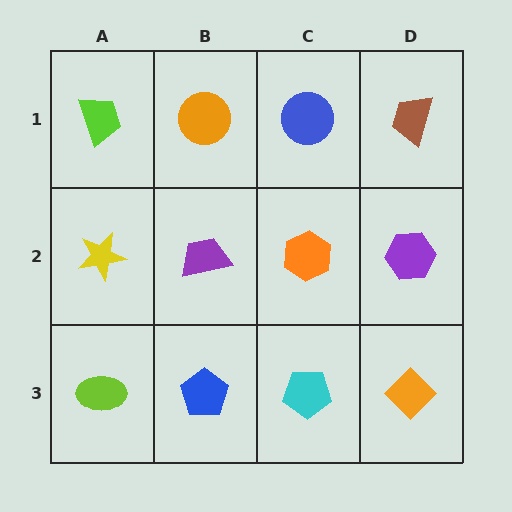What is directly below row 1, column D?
A purple hexagon.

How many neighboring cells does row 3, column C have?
3.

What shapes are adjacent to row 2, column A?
A lime trapezoid (row 1, column A), a lime ellipse (row 3, column A), a purple trapezoid (row 2, column B).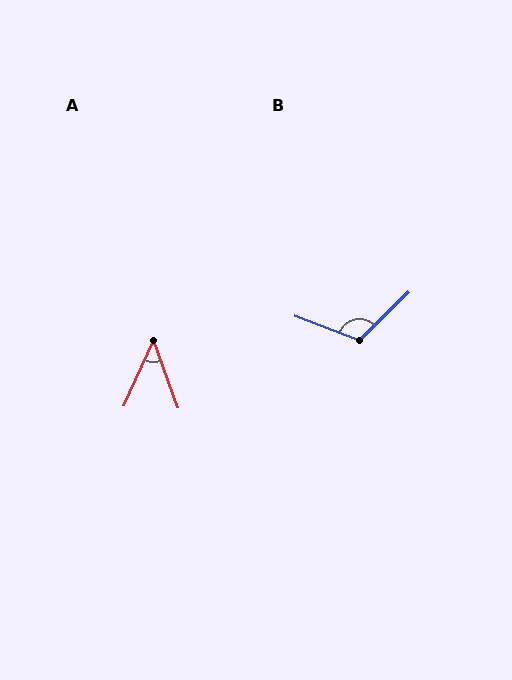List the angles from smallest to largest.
A (44°), B (116°).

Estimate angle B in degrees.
Approximately 116 degrees.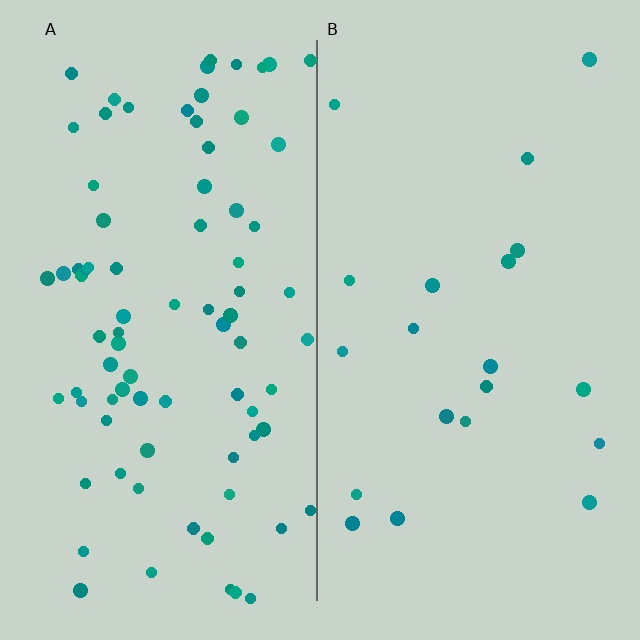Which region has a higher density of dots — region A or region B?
A (the left).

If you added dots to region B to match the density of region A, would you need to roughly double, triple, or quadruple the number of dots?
Approximately quadruple.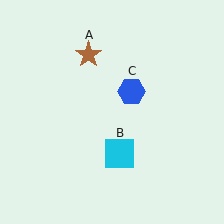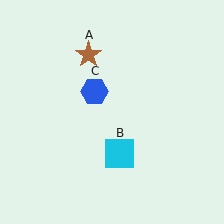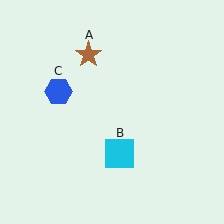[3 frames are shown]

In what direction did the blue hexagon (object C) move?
The blue hexagon (object C) moved left.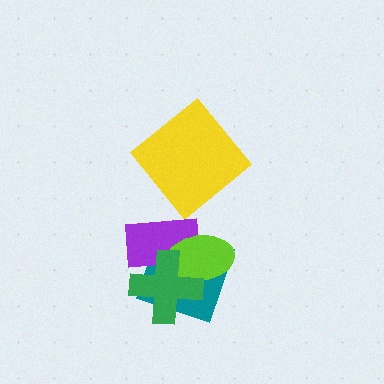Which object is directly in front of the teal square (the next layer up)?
The purple rectangle is directly in front of the teal square.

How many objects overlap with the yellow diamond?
0 objects overlap with the yellow diamond.